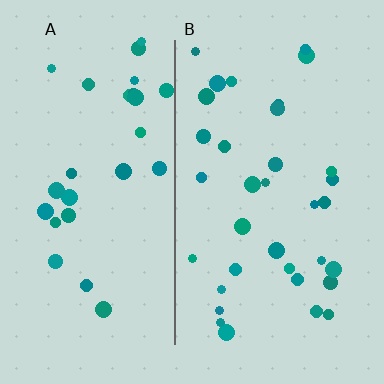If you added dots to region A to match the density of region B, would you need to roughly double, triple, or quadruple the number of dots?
Approximately double.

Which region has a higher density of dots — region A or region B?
B (the right).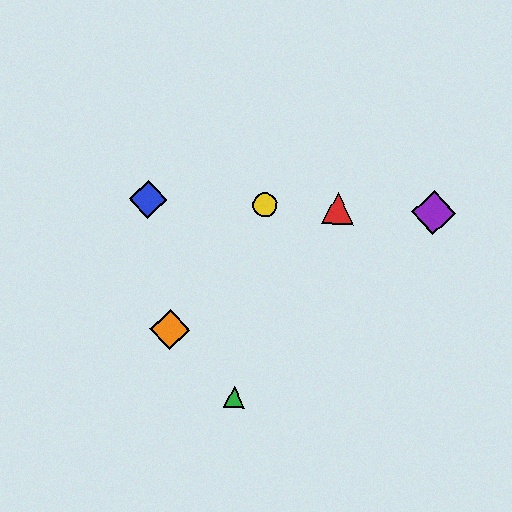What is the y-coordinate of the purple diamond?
The purple diamond is at y≈213.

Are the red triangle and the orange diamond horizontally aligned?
No, the red triangle is at y≈208 and the orange diamond is at y≈330.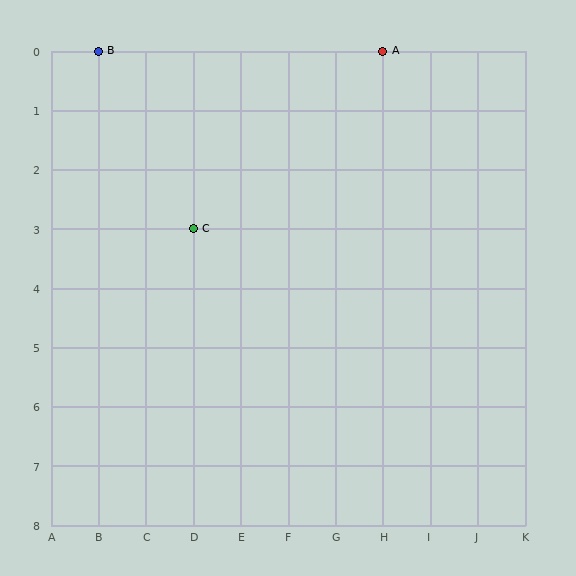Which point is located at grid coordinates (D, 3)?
Point C is at (D, 3).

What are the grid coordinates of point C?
Point C is at grid coordinates (D, 3).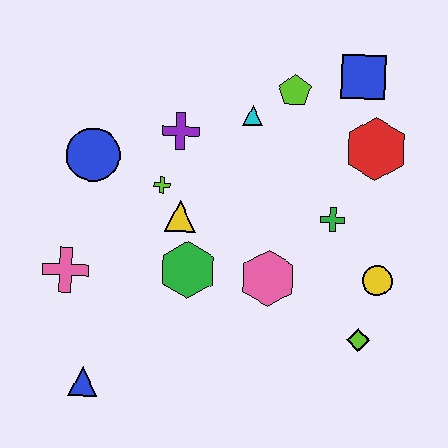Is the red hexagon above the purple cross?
No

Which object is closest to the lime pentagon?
The cyan triangle is closest to the lime pentagon.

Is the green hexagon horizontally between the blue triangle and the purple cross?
No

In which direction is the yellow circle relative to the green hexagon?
The yellow circle is to the right of the green hexagon.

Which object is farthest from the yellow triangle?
The blue square is farthest from the yellow triangle.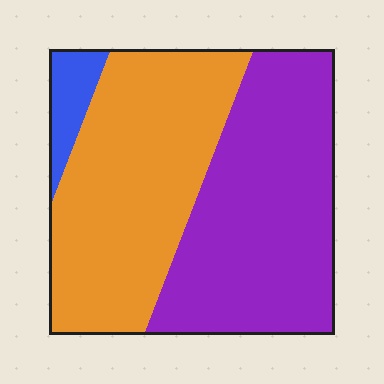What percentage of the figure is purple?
Purple takes up about one half (1/2) of the figure.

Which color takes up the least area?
Blue, at roughly 5%.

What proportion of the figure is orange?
Orange covers around 45% of the figure.